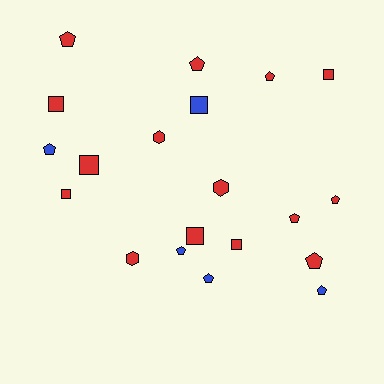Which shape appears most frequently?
Pentagon, with 10 objects.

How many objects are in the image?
There are 20 objects.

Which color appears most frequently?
Red, with 15 objects.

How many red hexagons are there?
There are 3 red hexagons.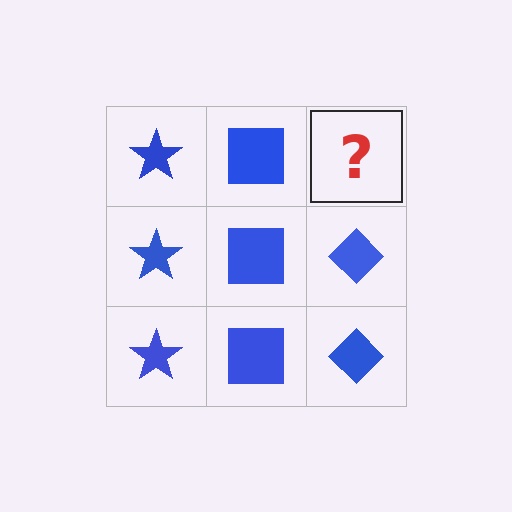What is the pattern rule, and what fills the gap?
The rule is that each column has a consistent shape. The gap should be filled with a blue diamond.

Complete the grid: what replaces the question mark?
The question mark should be replaced with a blue diamond.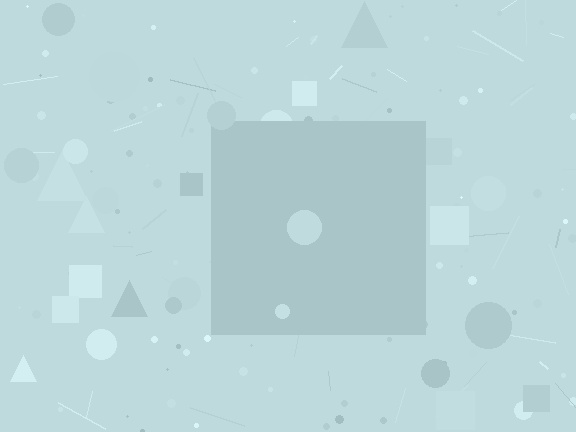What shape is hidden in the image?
A square is hidden in the image.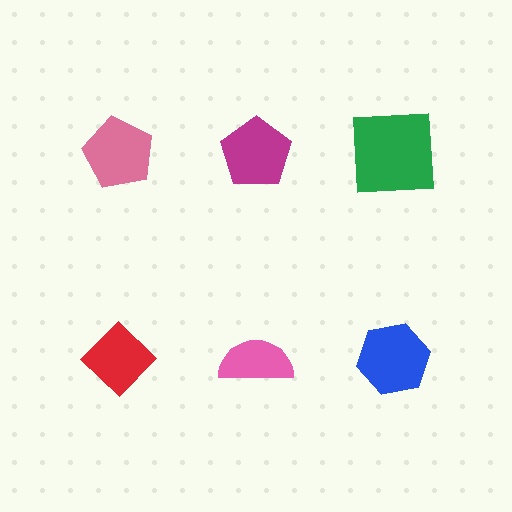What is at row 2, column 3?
A blue hexagon.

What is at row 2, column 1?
A red diamond.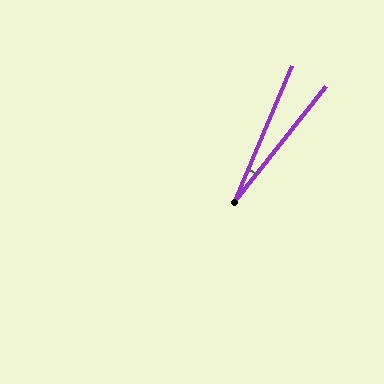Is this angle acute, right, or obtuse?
It is acute.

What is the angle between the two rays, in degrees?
Approximately 15 degrees.